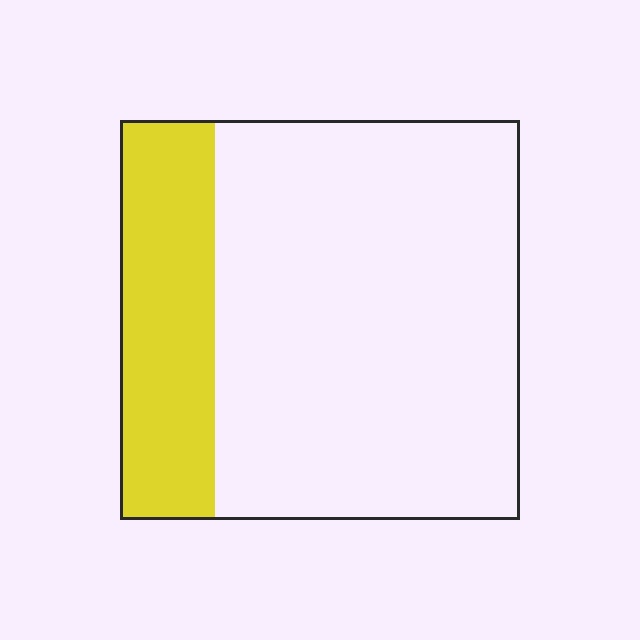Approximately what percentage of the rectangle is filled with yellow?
Approximately 25%.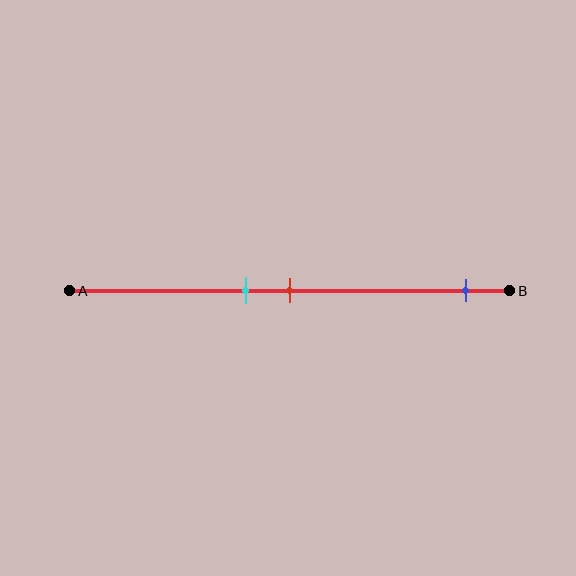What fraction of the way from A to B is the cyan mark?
The cyan mark is approximately 40% (0.4) of the way from A to B.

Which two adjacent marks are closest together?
The cyan and red marks are the closest adjacent pair.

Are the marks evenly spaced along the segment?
No, the marks are not evenly spaced.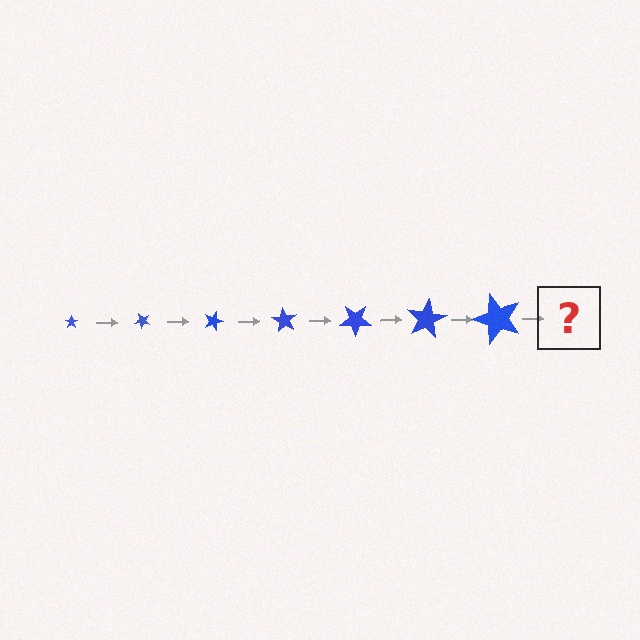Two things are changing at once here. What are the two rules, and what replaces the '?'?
The two rules are that the star grows larger each step and it rotates 45 degrees each step. The '?' should be a star, larger than the previous one and rotated 315 degrees from the start.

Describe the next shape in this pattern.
It should be a star, larger than the previous one and rotated 315 degrees from the start.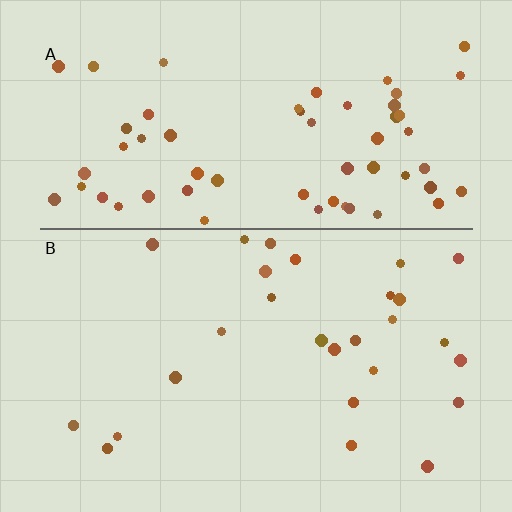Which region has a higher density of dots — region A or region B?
A (the top).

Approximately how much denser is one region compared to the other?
Approximately 2.2× — region A over region B.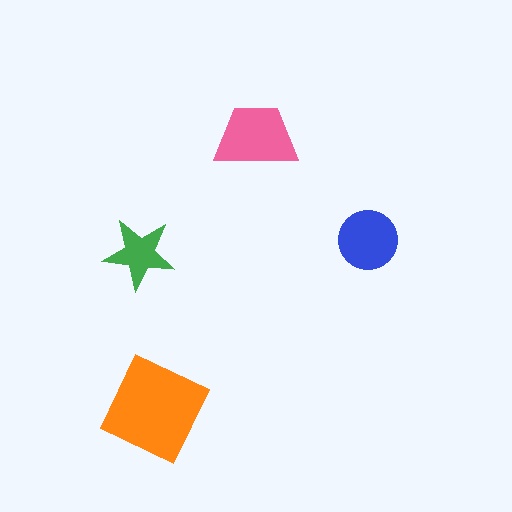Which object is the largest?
The orange square.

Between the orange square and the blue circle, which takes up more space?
The orange square.